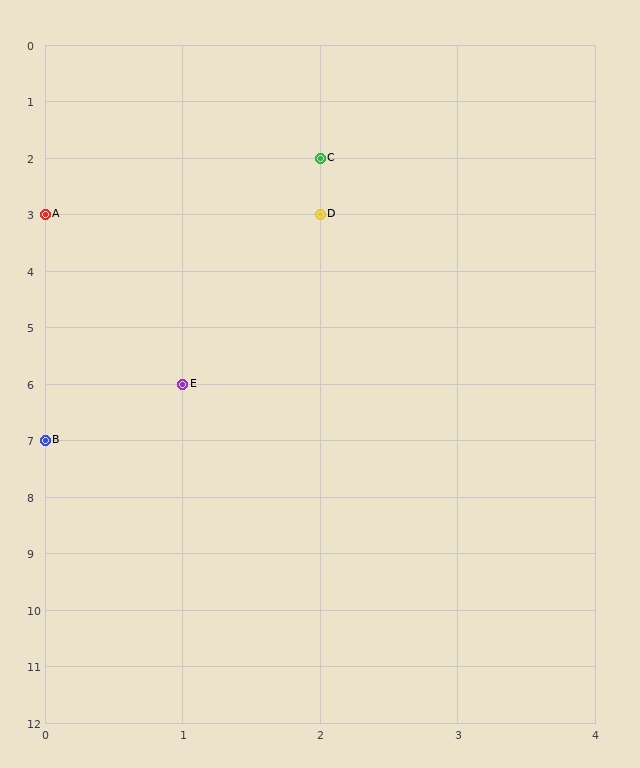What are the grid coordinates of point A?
Point A is at grid coordinates (0, 3).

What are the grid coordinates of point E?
Point E is at grid coordinates (1, 6).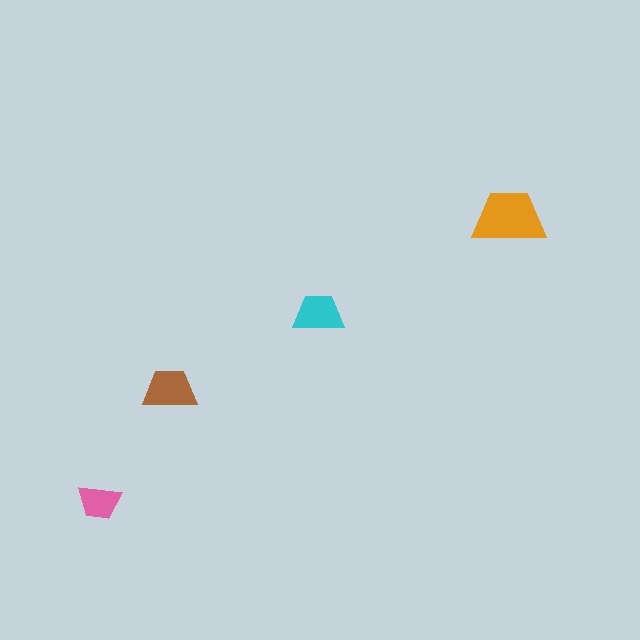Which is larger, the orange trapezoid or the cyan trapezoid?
The orange one.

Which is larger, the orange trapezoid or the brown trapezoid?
The orange one.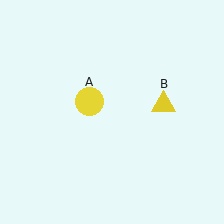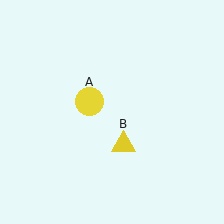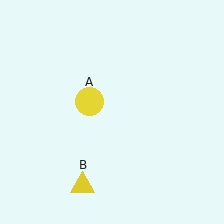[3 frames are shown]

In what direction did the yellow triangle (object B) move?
The yellow triangle (object B) moved down and to the left.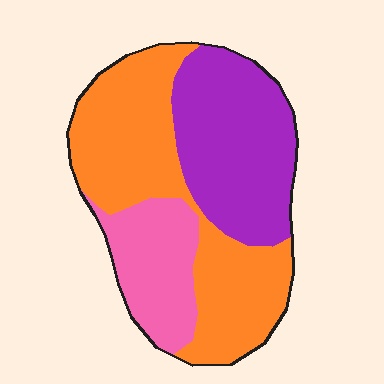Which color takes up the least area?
Pink, at roughly 20%.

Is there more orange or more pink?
Orange.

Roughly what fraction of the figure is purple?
Purple takes up about one third (1/3) of the figure.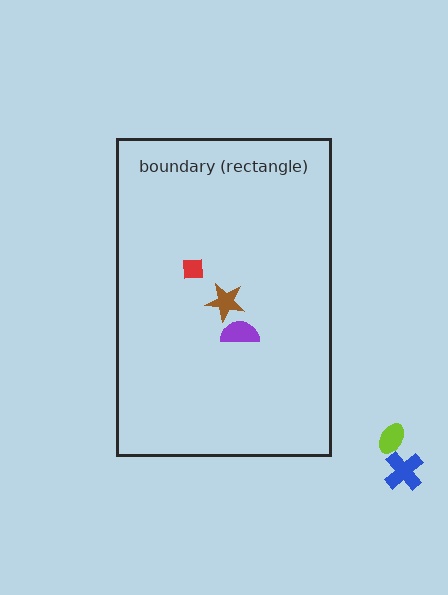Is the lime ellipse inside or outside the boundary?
Outside.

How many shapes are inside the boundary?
3 inside, 2 outside.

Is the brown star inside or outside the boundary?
Inside.